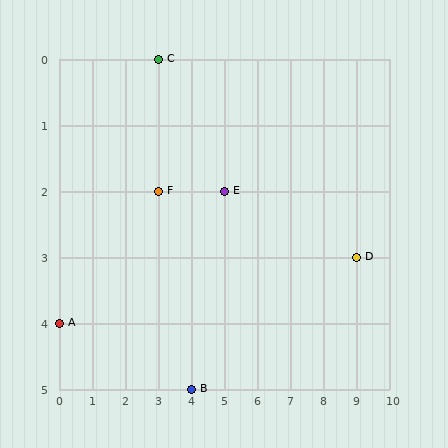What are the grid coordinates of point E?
Point E is at grid coordinates (5, 2).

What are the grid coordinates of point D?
Point D is at grid coordinates (9, 3).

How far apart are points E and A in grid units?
Points E and A are 5 columns and 2 rows apart (about 5.4 grid units diagonally).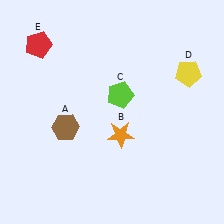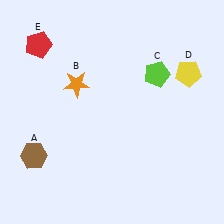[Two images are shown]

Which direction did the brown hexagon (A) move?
The brown hexagon (A) moved left.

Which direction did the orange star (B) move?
The orange star (B) moved up.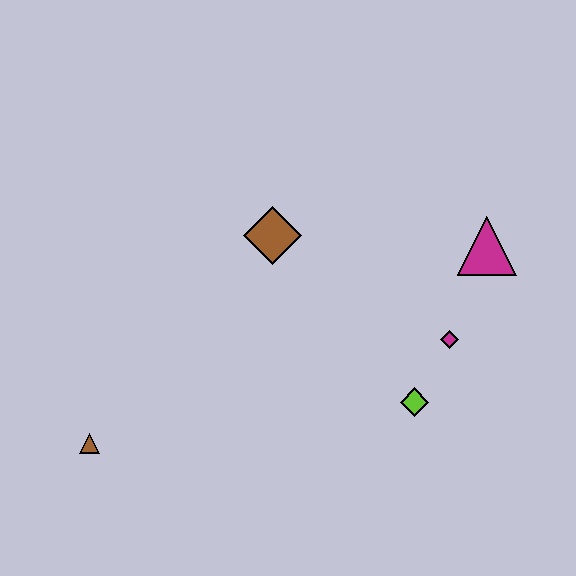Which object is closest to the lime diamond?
The magenta diamond is closest to the lime diamond.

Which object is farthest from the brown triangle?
The magenta triangle is farthest from the brown triangle.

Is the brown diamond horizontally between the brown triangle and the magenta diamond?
Yes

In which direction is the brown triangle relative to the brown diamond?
The brown triangle is below the brown diamond.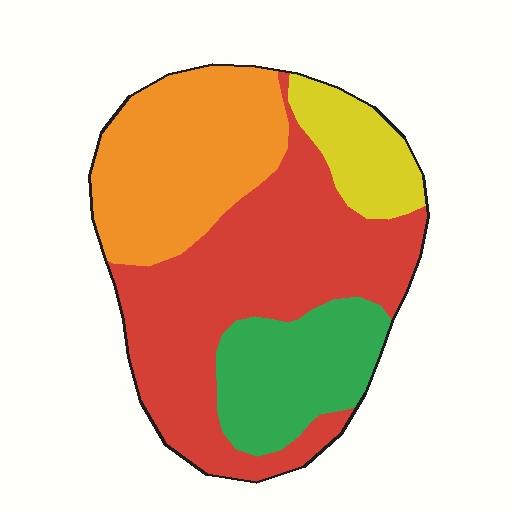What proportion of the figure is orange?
Orange covers around 25% of the figure.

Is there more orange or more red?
Red.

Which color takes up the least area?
Yellow, at roughly 10%.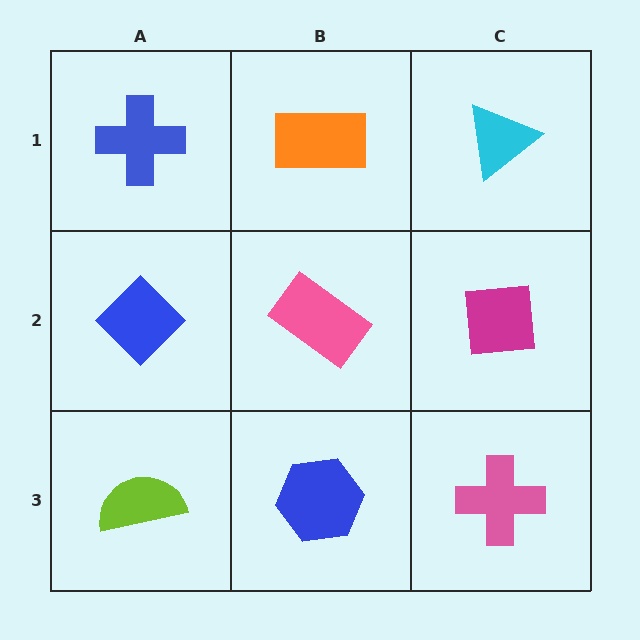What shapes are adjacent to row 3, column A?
A blue diamond (row 2, column A), a blue hexagon (row 3, column B).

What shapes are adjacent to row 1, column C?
A magenta square (row 2, column C), an orange rectangle (row 1, column B).